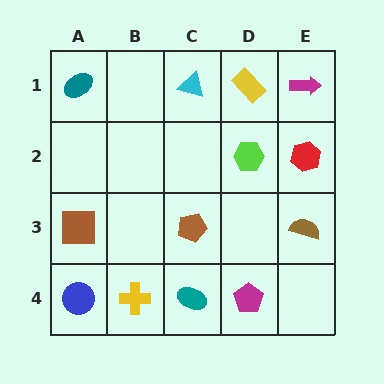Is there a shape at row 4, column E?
No, that cell is empty.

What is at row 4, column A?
A blue circle.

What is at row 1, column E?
A magenta arrow.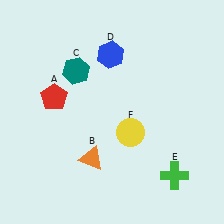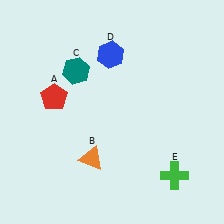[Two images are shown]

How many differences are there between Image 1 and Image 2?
There is 1 difference between the two images.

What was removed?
The yellow circle (F) was removed in Image 2.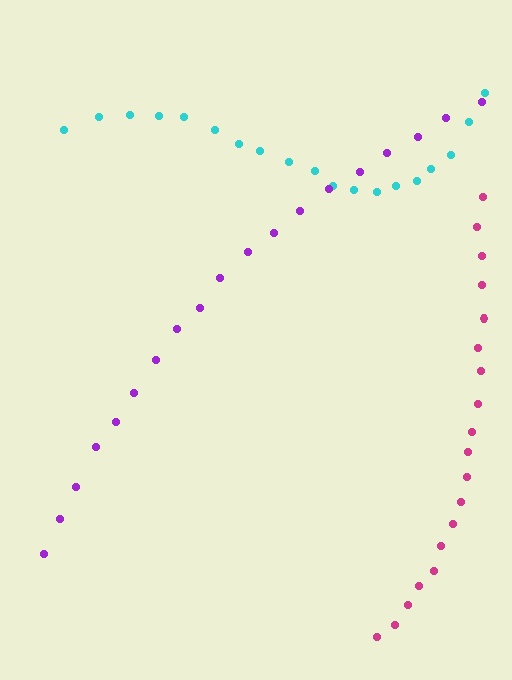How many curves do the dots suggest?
There are 3 distinct paths.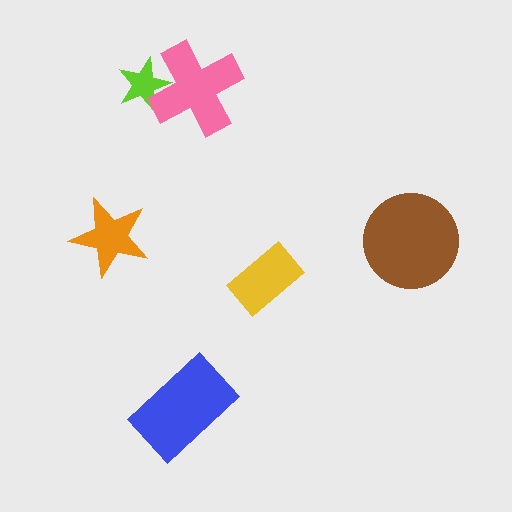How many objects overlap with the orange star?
0 objects overlap with the orange star.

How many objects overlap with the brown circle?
0 objects overlap with the brown circle.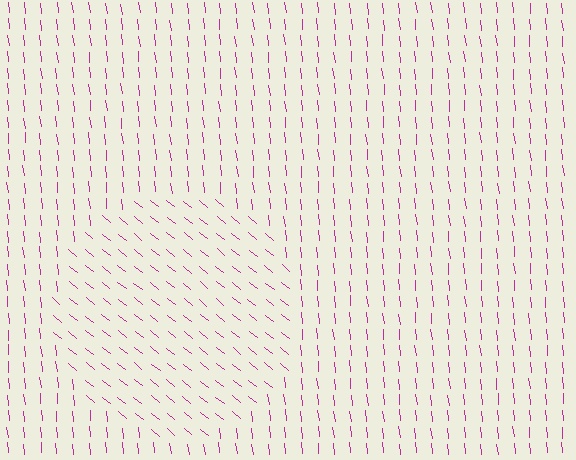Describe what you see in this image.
The image is filled with small magenta line segments. A circle region in the image has lines oriented differently from the surrounding lines, creating a visible texture boundary.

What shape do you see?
I see a circle.